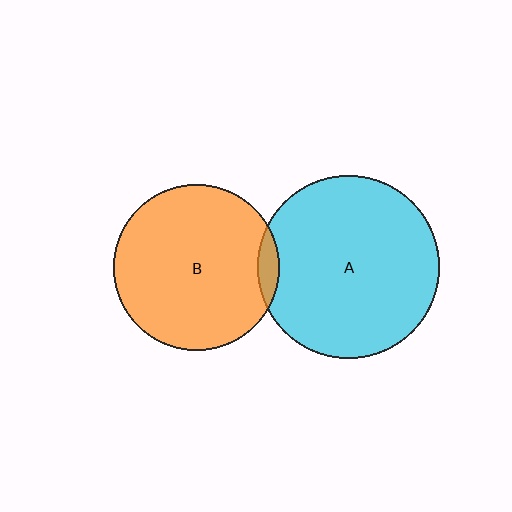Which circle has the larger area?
Circle A (cyan).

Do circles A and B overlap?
Yes.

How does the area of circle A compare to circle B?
Approximately 1.2 times.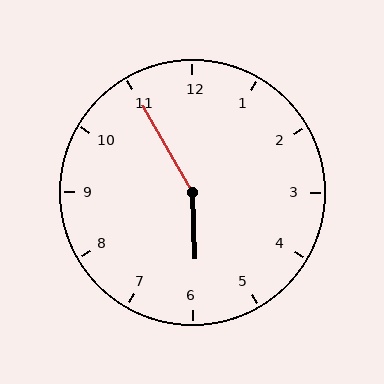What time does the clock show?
5:55.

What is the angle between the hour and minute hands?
Approximately 152 degrees.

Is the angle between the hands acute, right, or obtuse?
It is obtuse.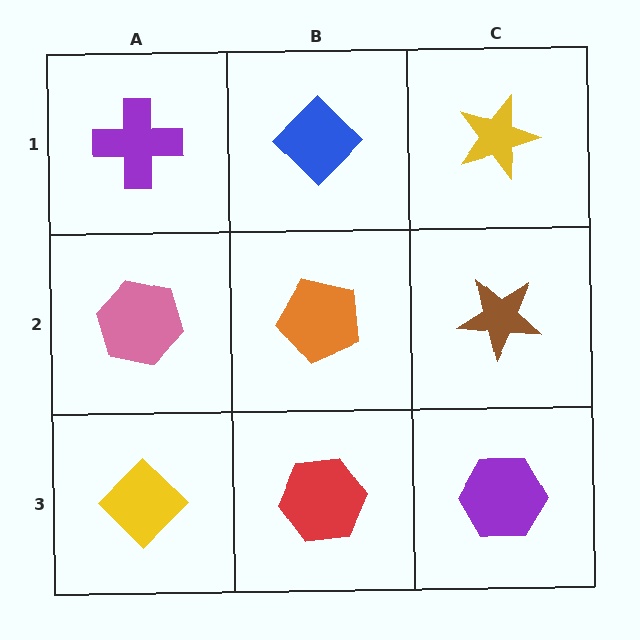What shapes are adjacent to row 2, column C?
A yellow star (row 1, column C), a purple hexagon (row 3, column C), an orange pentagon (row 2, column B).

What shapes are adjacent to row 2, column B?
A blue diamond (row 1, column B), a red hexagon (row 3, column B), a pink hexagon (row 2, column A), a brown star (row 2, column C).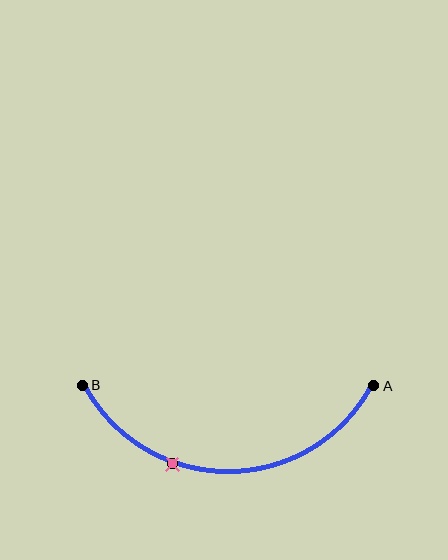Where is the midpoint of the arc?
The arc midpoint is the point on the curve farthest from the straight line joining A and B. It sits below that line.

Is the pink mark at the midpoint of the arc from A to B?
No. The pink mark lies on the arc but is closer to endpoint B. The arc midpoint would be at the point on the curve equidistant along the arc from both A and B.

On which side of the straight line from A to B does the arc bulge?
The arc bulges below the straight line connecting A and B.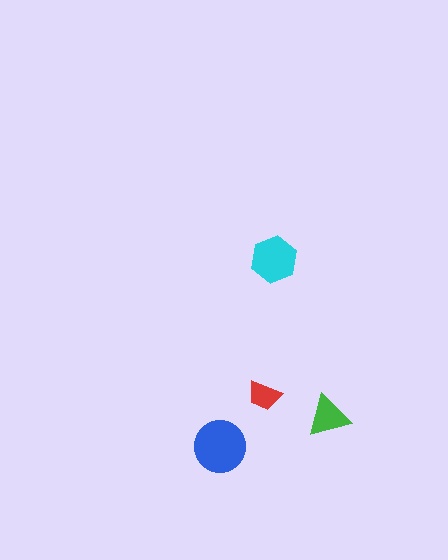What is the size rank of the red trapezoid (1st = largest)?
4th.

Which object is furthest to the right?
The green triangle is rightmost.